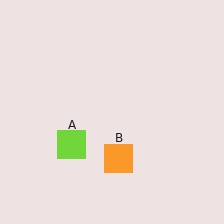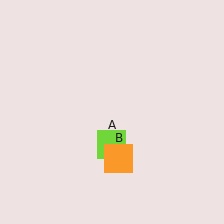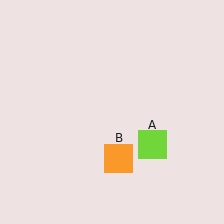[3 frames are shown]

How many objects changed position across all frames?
1 object changed position: lime square (object A).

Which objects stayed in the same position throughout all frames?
Orange square (object B) remained stationary.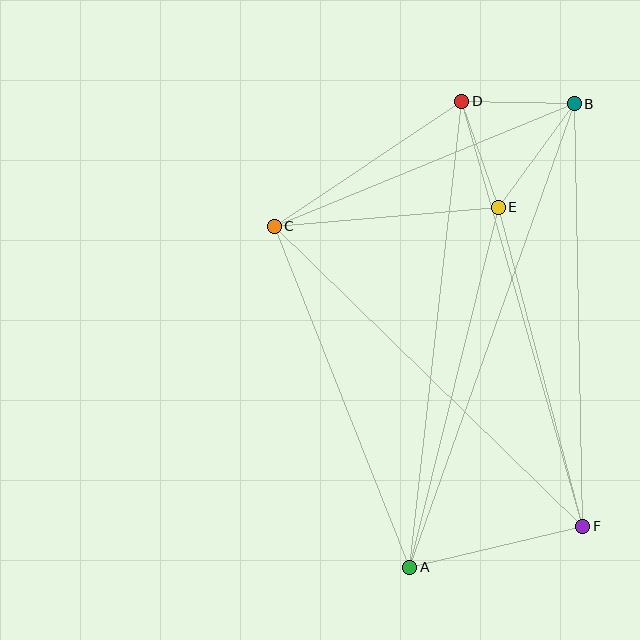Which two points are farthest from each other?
Points A and B are farthest from each other.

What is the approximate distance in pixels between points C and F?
The distance between C and F is approximately 430 pixels.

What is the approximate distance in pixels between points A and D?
The distance between A and D is approximately 469 pixels.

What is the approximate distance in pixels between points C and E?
The distance between C and E is approximately 225 pixels.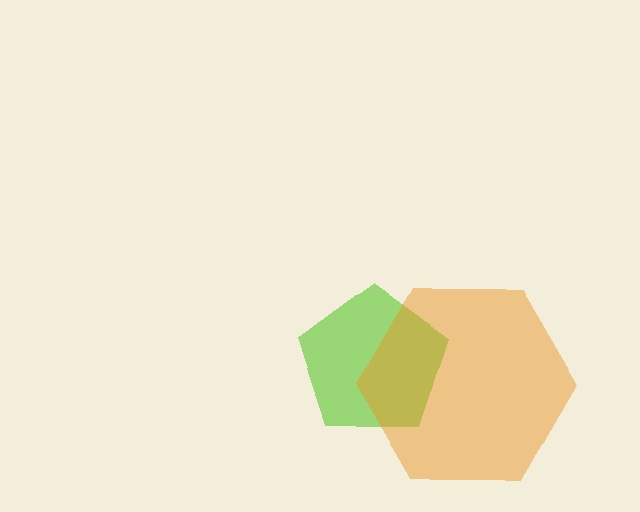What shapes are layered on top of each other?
The layered shapes are: a lime pentagon, an orange hexagon.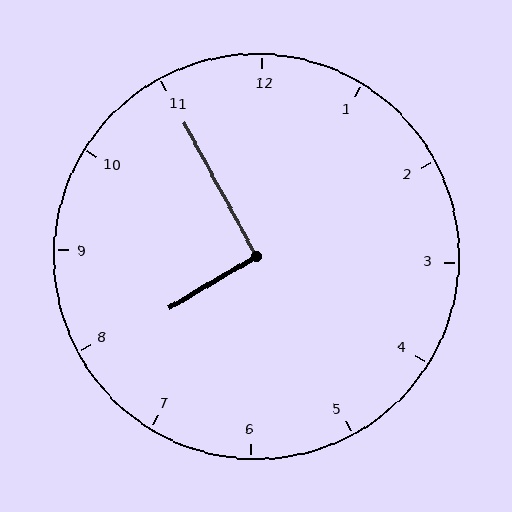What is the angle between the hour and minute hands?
Approximately 92 degrees.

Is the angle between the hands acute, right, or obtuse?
It is right.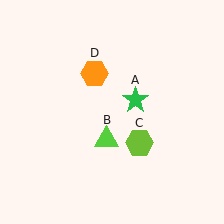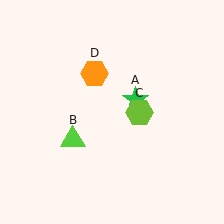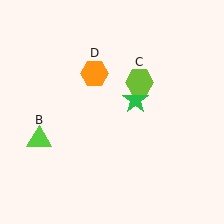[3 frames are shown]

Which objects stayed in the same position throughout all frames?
Green star (object A) and orange hexagon (object D) remained stationary.